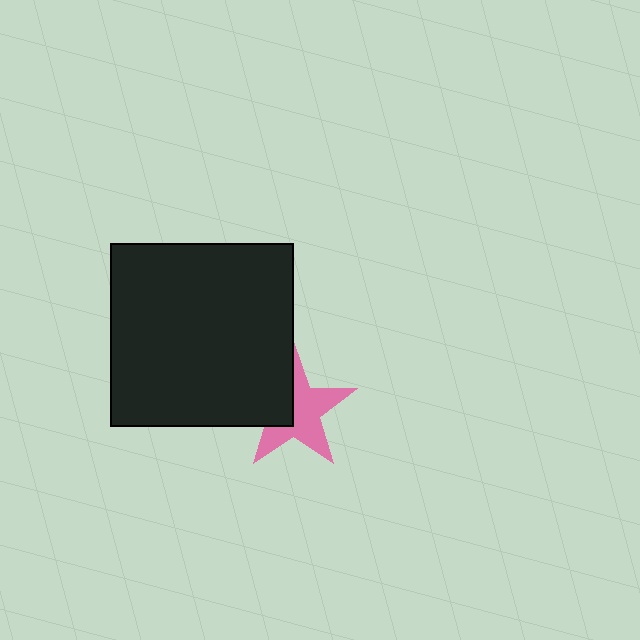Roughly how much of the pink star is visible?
About half of it is visible (roughly 63%).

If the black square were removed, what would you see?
You would see the complete pink star.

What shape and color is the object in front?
The object in front is a black square.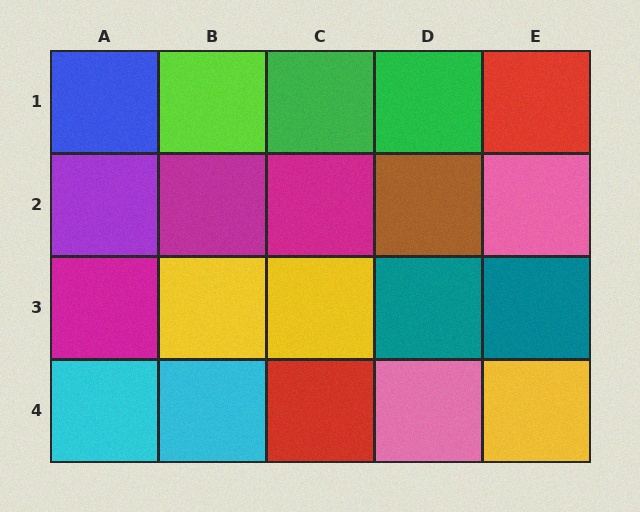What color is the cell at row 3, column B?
Yellow.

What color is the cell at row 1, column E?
Red.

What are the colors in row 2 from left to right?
Purple, magenta, magenta, brown, pink.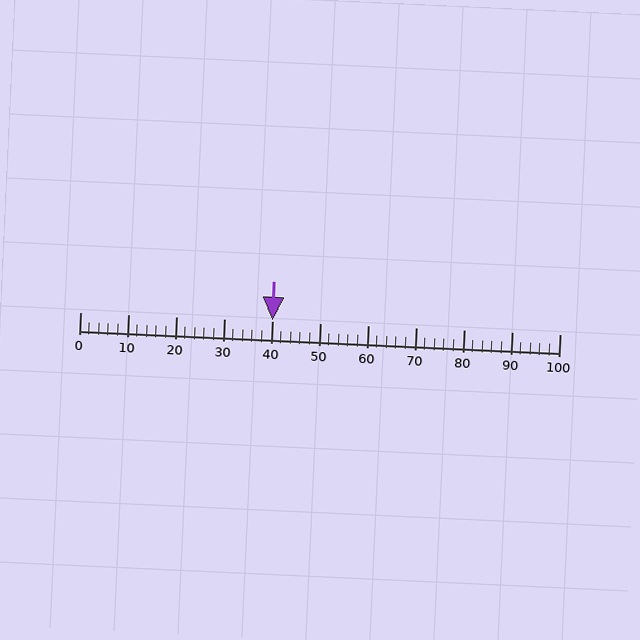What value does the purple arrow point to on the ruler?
The purple arrow points to approximately 40.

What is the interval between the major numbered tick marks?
The major tick marks are spaced 10 units apart.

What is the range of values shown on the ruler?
The ruler shows values from 0 to 100.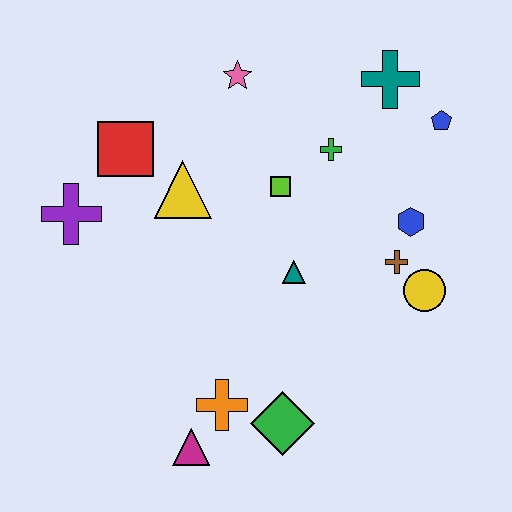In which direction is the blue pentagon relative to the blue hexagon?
The blue pentagon is above the blue hexagon.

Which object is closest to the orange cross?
The magenta triangle is closest to the orange cross.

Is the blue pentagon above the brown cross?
Yes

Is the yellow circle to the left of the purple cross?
No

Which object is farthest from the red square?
The yellow circle is farthest from the red square.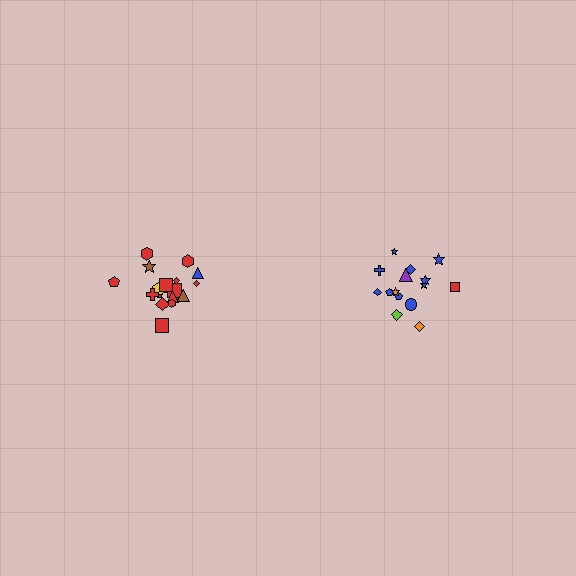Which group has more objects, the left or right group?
The left group.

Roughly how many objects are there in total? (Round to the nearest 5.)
Roughly 35 objects in total.